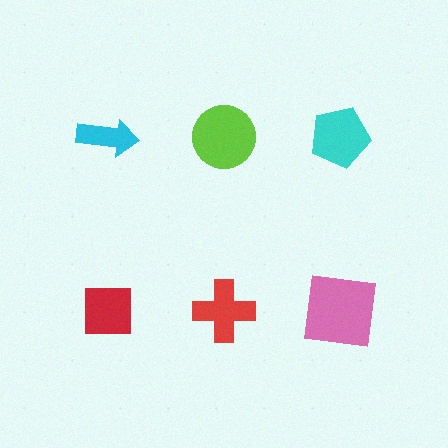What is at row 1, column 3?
A cyan pentagon.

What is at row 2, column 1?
A red square.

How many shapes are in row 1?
3 shapes.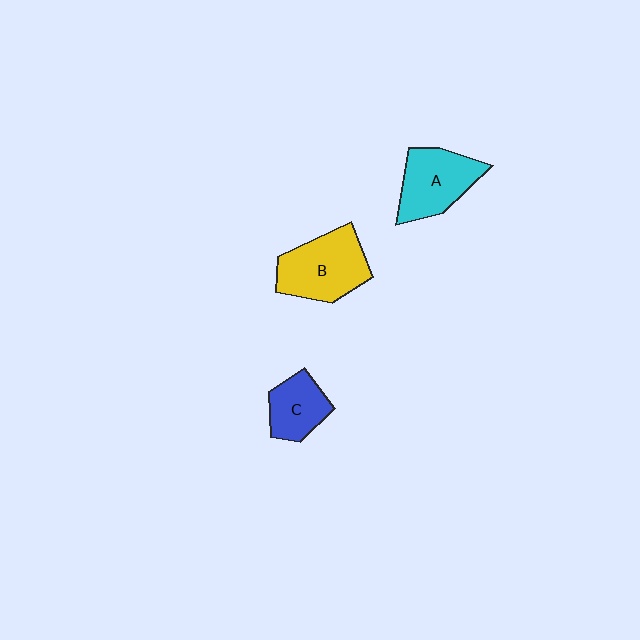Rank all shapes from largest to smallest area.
From largest to smallest: B (yellow), A (cyan), C (blue).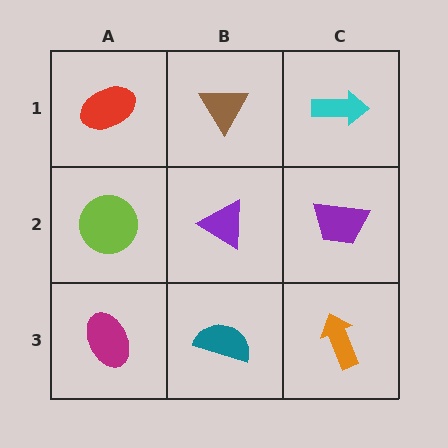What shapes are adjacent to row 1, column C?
A purple trapezoid (row 2, column C), a brown triangle (row 1, column B).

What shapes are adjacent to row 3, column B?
A purple triangle (row 2, column B), a magenta ellipse (row 3, column A), an orange arrow (row 3, column C).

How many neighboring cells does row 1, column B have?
3.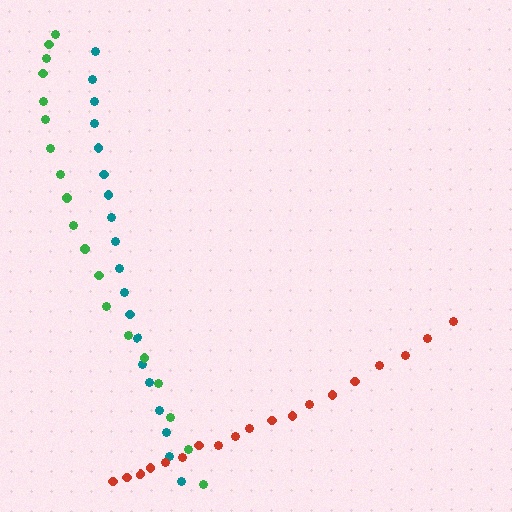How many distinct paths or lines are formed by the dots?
There are 3 distinct paths.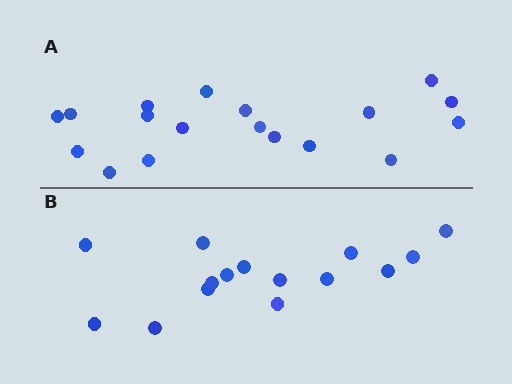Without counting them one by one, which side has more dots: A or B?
Region A (the top region) has more dots.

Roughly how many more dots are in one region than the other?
Region A has just a few more — roughly 2 or 3 more dots than region B.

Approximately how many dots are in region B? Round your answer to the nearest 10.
About 20 dots. (The exact count is 15, which rounds to 20.)